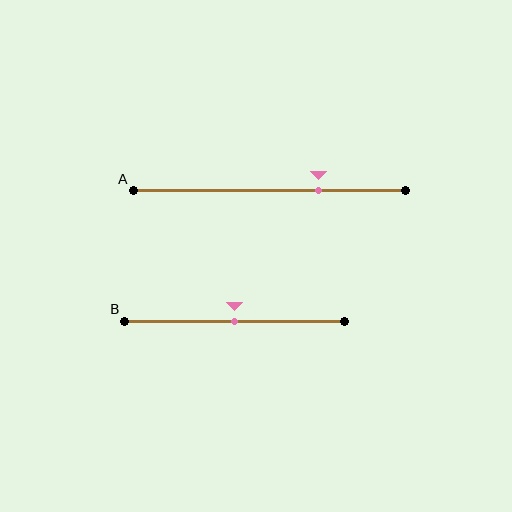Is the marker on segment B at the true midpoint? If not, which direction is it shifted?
Yes, the marker on segment B is at the true midpoint.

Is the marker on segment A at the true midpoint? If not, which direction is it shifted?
No, the marker on segment A is shifted to the right by about 18% of the segment length.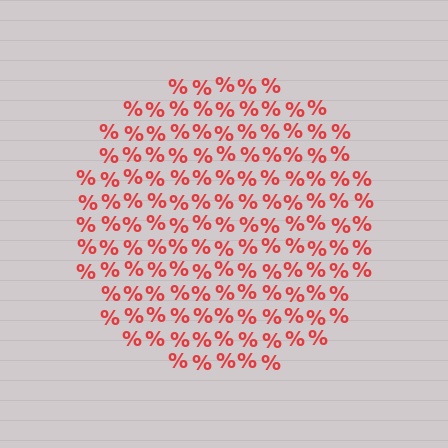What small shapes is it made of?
It is made of small percent signs.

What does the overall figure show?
The overall figure shows a circle.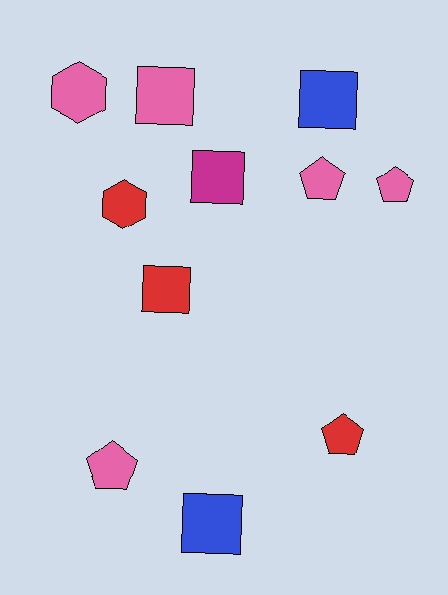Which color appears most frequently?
Pink, with 5 objects.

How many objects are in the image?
There are 11 objects.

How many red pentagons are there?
There is 1 red pentagon.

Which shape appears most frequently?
Square, with 5 objects.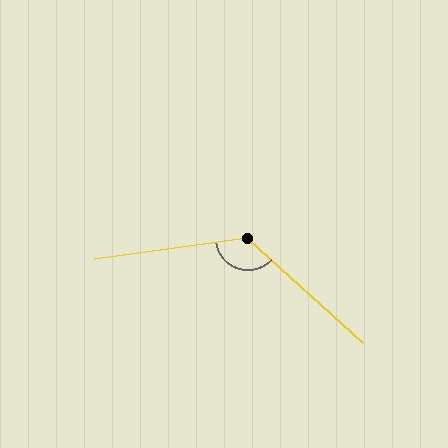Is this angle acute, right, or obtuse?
It is obtuse.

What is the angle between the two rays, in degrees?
Approximately 130 degrees.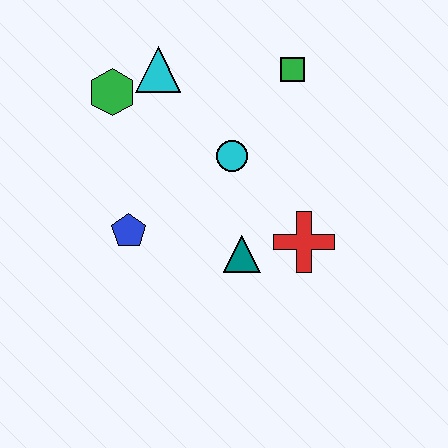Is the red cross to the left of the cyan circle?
No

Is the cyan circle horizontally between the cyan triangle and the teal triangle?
Yes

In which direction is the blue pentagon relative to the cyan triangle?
The blue pentagon is below the cyan triangle.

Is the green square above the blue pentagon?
Yes